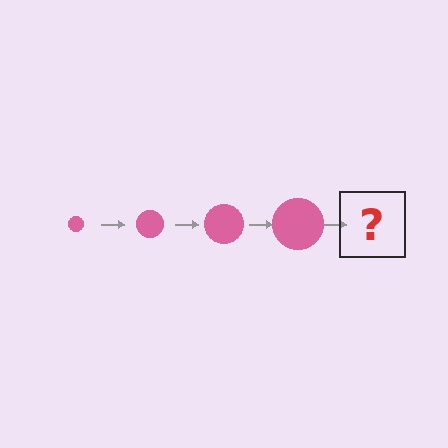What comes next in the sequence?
The next element should be a pink circle, larger than the previous one.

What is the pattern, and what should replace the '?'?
The pattern is that the circle gets progressively larger each step. The '?' should be a pink circle, larger than the previous one.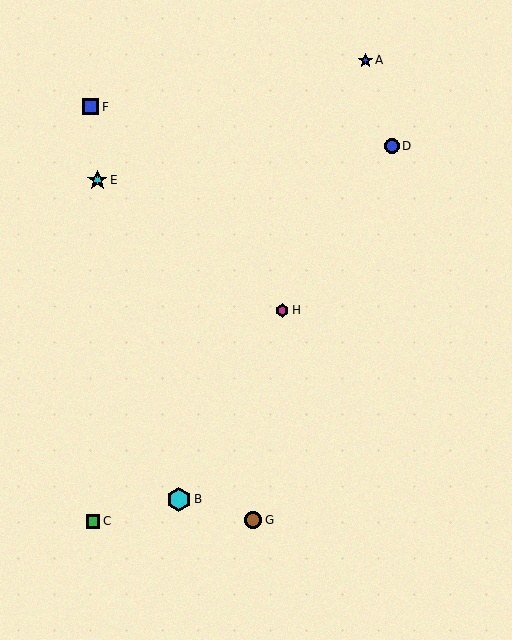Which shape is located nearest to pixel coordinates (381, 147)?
The blue circle (labeled D) at (392, 146) is nearest to that location.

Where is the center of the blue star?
The center of the blue star is at (365, 60).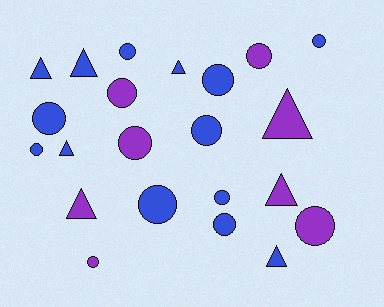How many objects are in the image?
There are 22 objects.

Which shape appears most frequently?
Circle, with 14 objects.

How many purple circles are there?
There are 5 purple circles.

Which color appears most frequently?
Blue, with 14 objects.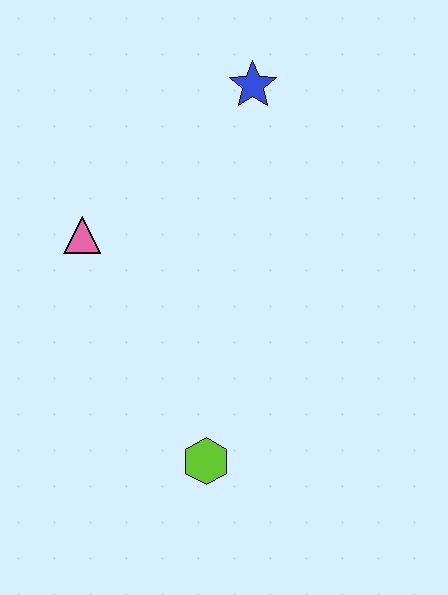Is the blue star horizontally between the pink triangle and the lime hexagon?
No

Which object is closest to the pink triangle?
The blue star is closest to the pink triangle.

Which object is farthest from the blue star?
The lime hexagon is farthest from the blue star.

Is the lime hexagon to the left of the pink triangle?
No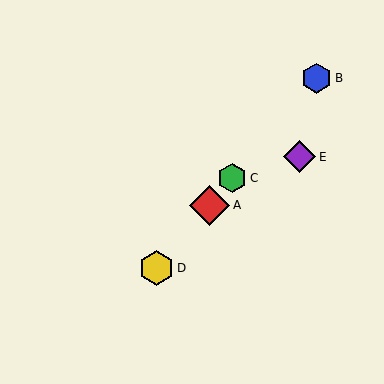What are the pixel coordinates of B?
Object B is at (316, 78).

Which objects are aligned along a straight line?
Objects A, B, C, D are aligned along a straight line.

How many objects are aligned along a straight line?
4 objects (A, B, C, D) are aligned along a straight line.